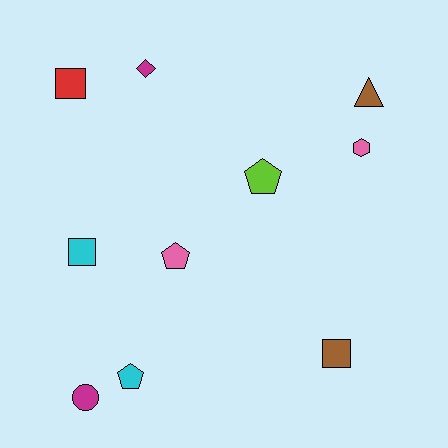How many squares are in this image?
There are 3 squares.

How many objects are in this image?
There are 10 objects.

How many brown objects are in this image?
There are 2 brown objects.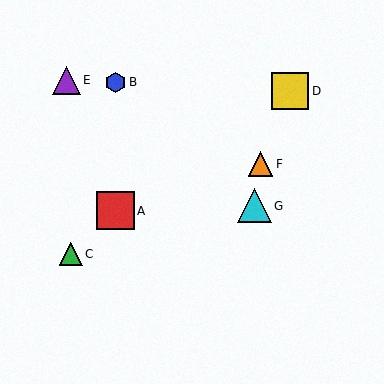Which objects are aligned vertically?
Objects A, B are aligned vertically.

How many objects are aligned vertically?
2 objects (A, B) are aligned vertically.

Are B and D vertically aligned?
No, B is at x≈115 and D is at x≈290.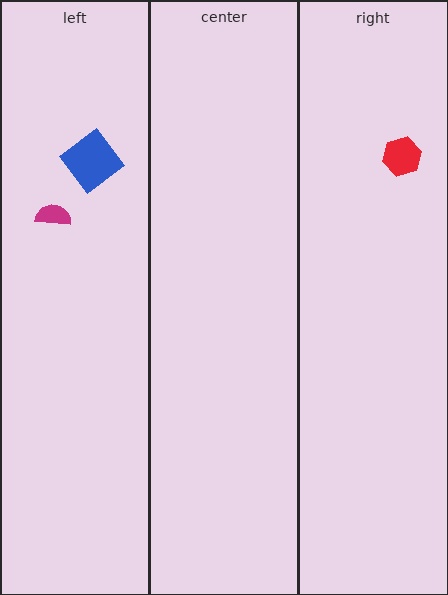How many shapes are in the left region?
2.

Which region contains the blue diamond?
The left region.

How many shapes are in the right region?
1.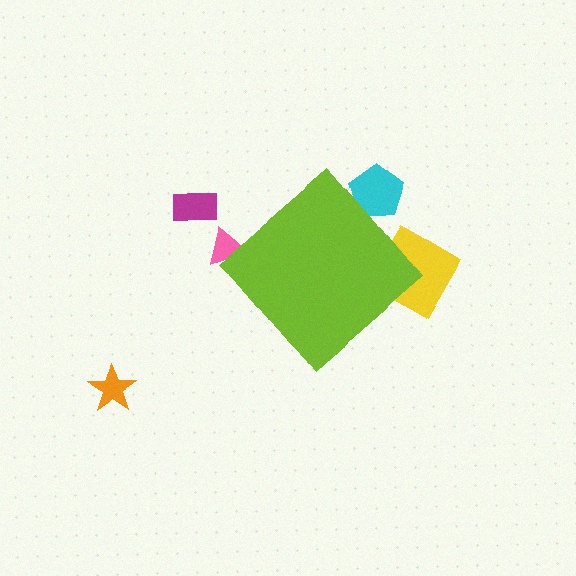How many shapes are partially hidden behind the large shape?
4 shapes are partially hidden.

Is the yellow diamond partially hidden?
Yes, the yellow diamond is partially hidden behind the lime diamond.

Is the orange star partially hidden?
No, the orange star is fully visible.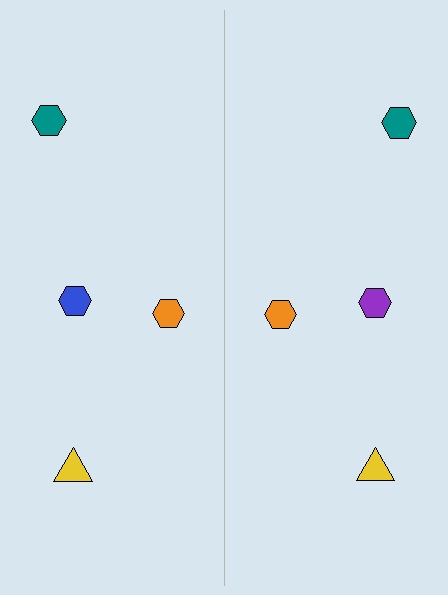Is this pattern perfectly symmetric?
No, the pattern is not perfectly symmetric. The purple hexagon on the right side breaks the symmetry — its mirror counterpart is blue.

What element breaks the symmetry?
The purple hexagon on the right side breaks the symmetry — its mirror counterpart is blue.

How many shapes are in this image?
There are 8 shapes in this image.